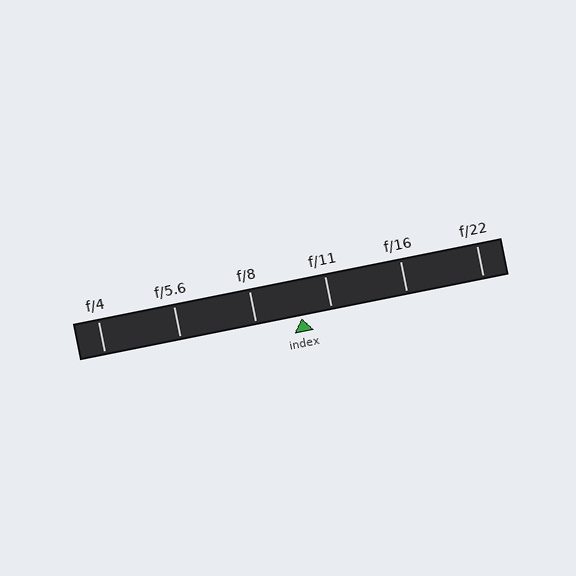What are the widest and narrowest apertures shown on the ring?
The widest aperture shown is f/4 and the narrowest is f/22.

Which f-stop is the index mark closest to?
The index mark is closest to f/11.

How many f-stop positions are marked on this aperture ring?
There are 6 f-stop positions marked.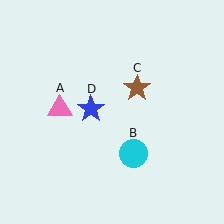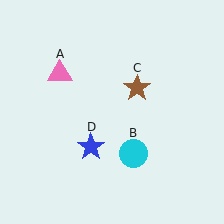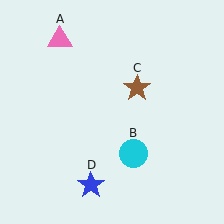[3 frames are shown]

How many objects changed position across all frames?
2 objects changed position: pink triangle (object A), blue star (object D).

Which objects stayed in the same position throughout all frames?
Cyan circle (object B) and brown star (object C) remained stationary.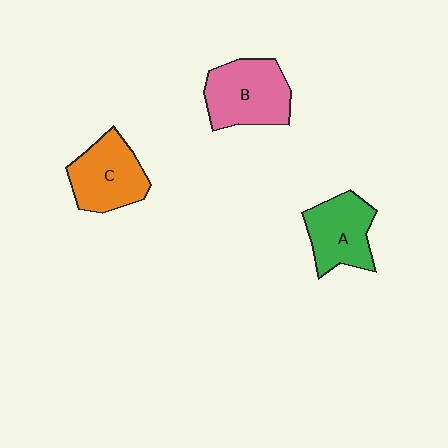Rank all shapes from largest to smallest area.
From largest to smallest: B (pink), C (orange), A (green).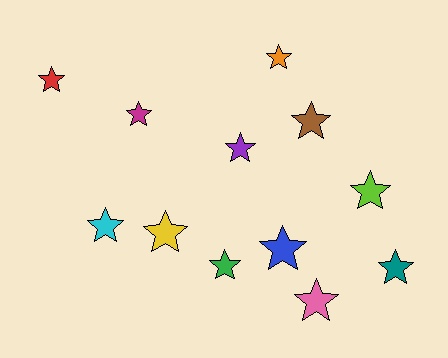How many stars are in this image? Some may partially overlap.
There are 12 stars.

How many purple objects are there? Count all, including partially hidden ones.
There is 1 purple object.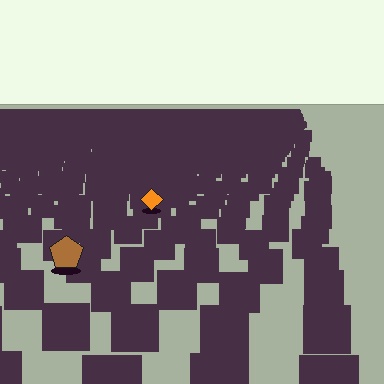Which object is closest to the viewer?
The brown pentagon is closest. The texture marks near it are larger and more spread out.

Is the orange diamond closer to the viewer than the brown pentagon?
No. The brown pentagon is closer — you can tell from the texture gradient: the ground texture is coarser near it.